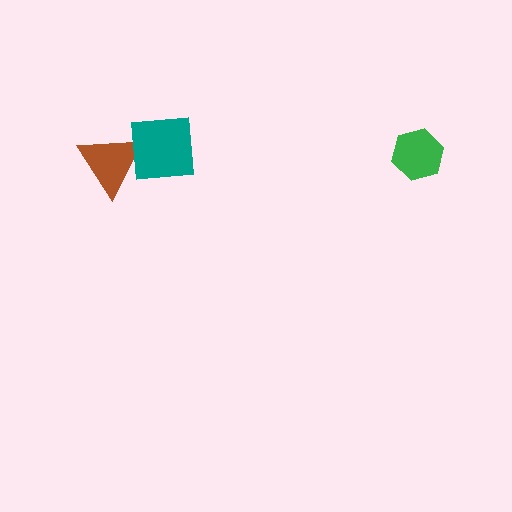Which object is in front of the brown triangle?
The teal square is in front of the brown triangle.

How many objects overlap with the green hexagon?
0 objects overlap with the green hexagon.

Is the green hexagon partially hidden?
No, no other shape covers it.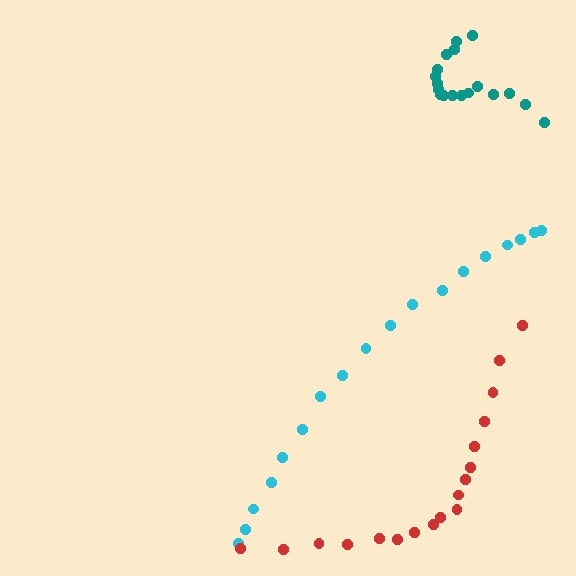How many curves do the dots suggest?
There are 3 distinct paths.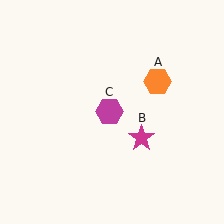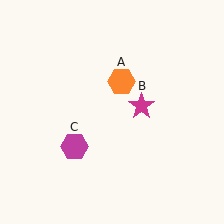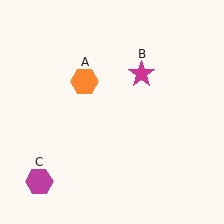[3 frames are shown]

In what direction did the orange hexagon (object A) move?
The orange hexagon (object A) moved left.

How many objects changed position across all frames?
3 objects changed position: orange hexagon (object A), magenta star (object B), magenta hexagon (object C).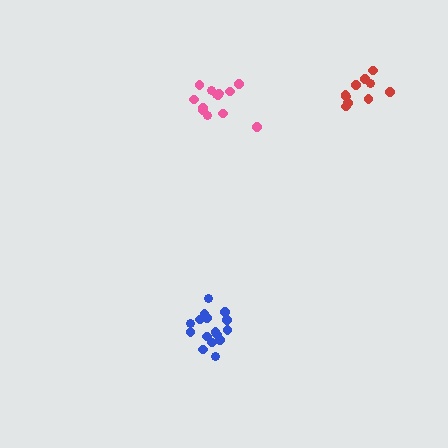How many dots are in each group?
Group 1: 13 dots, Group 2: 16 dots, Group 3: 10 dots (39 total).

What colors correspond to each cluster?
The clusters are colored: pink, blue, red.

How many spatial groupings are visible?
There are 3 spatial groupings.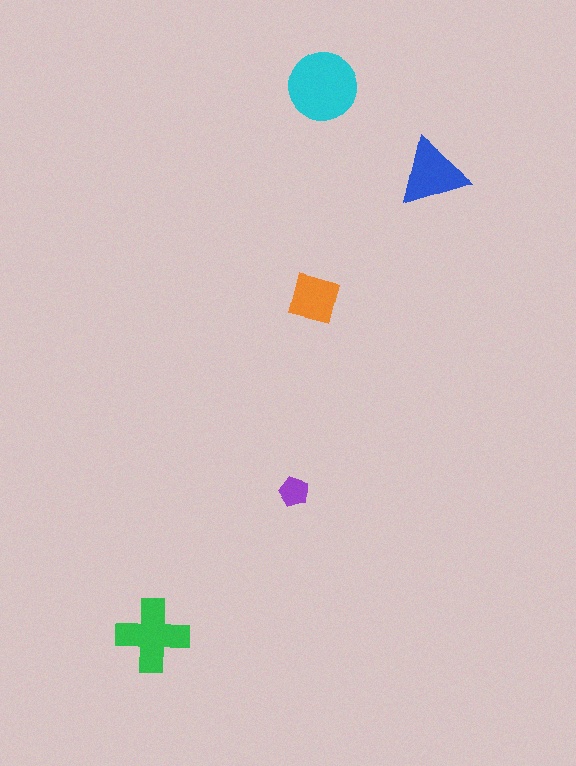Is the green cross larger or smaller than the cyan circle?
Smaller.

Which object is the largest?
The cyan circle.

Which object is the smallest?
The purple pentagon.